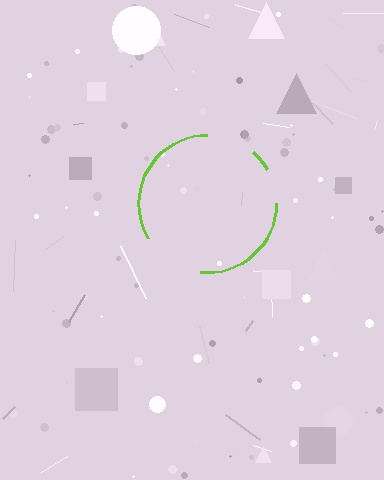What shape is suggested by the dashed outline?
The dashed outline suggests a circle.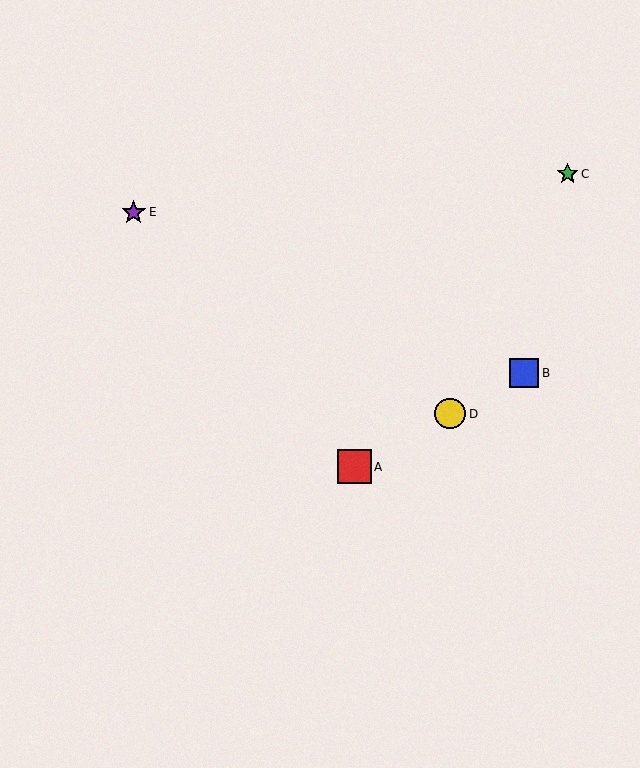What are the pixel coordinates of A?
Object A is at (354, 467).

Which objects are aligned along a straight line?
Objects A, B, D are aligned along a straight line.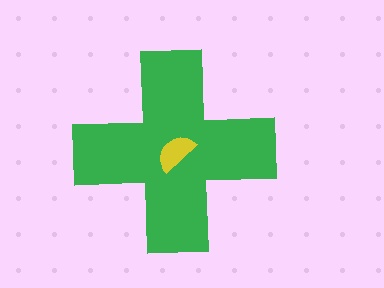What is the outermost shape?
The green cross.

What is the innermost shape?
The yellow semicircle.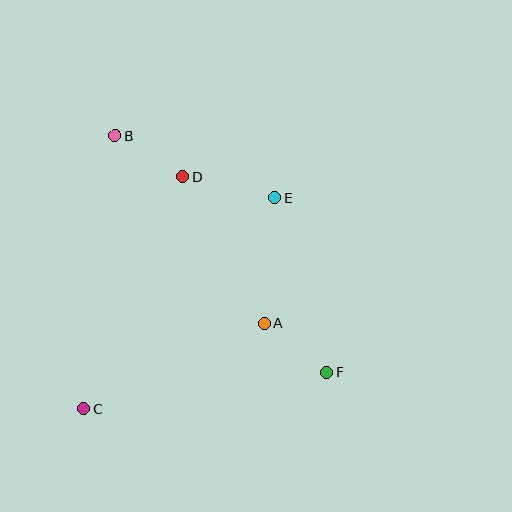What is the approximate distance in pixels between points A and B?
The distance between A and B is approximately 239 pixels.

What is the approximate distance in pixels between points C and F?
The distance between C and F is approximately 245 pixels.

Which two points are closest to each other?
Points B and D are closest to each other.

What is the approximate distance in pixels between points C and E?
The distance between C and E is approximately 285 pixels.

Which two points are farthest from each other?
Points B and F are farthest from each other.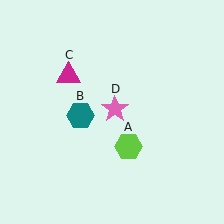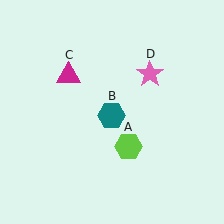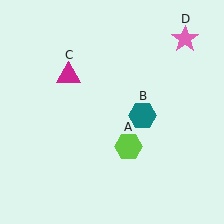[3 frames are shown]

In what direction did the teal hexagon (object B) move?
The teal hexagon (object B) moved right.